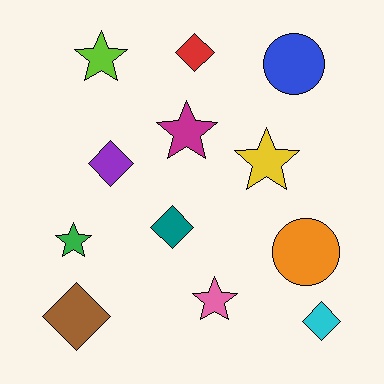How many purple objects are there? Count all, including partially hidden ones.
There is 1 purple object.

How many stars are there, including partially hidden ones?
There are 5 stars.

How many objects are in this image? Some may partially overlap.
There are 12 objects.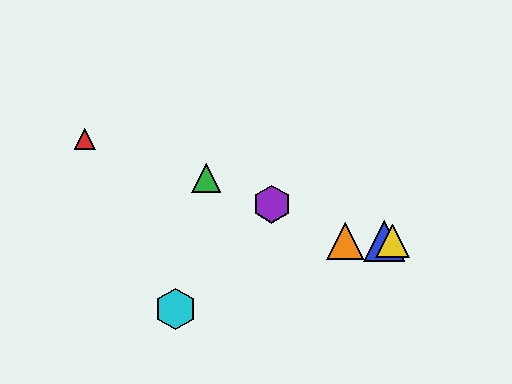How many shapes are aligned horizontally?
3 shapes (the blue triangle, the yellow triangle, the orange triangle) are aligned horizontally.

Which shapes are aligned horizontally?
The blue triangle, the yellow triangle, the orange triangle are aligned horizontally.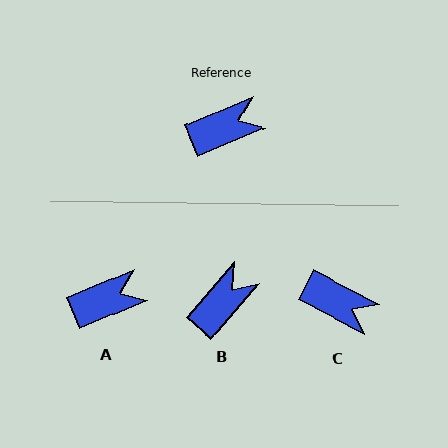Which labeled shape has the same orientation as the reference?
A.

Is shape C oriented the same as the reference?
No, it is off by about 50 degrees.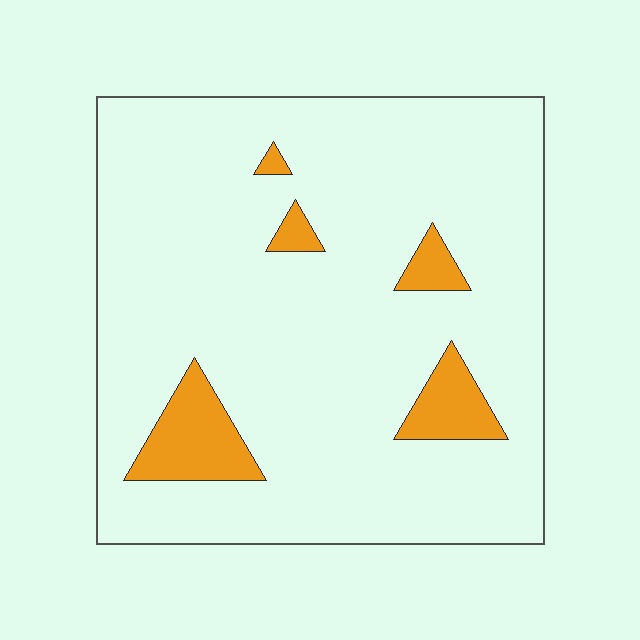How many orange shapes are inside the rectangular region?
5.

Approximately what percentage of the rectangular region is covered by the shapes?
Approximately 10%.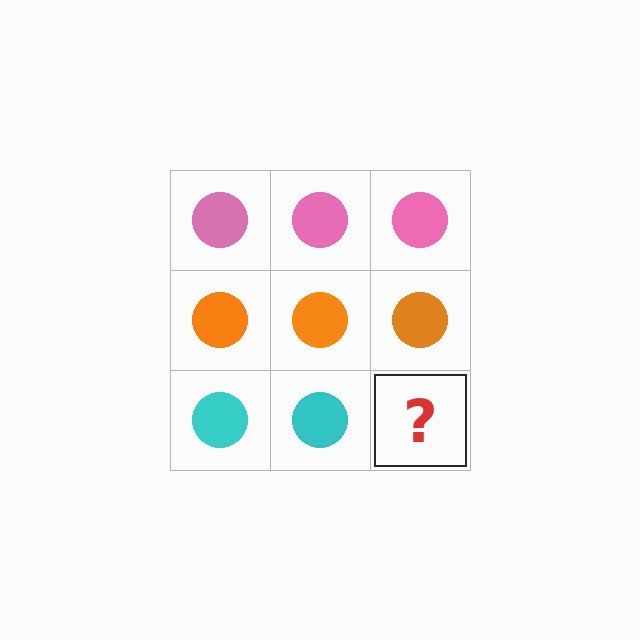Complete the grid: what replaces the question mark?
The question mark should be replaced with a cyan circle.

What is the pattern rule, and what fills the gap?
The rule is that each row has a consistent color. The gap should be filled with a cyan circle.